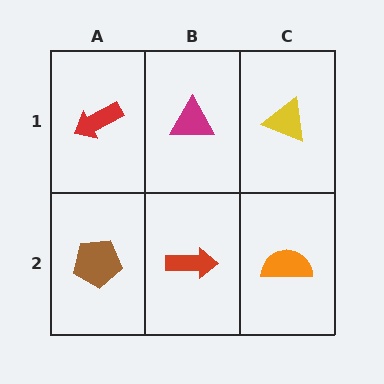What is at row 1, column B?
A magenta triangle.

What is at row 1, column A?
A red arrow.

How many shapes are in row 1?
3 shapes.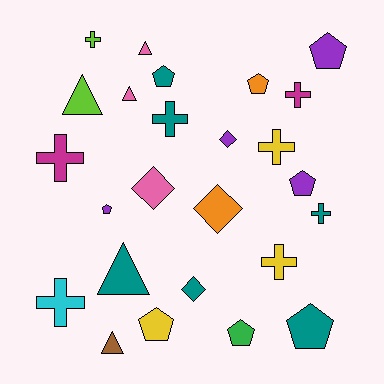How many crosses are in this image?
There are 8 crosses.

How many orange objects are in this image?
There are 2 orange objects.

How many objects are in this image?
There are 25 objects.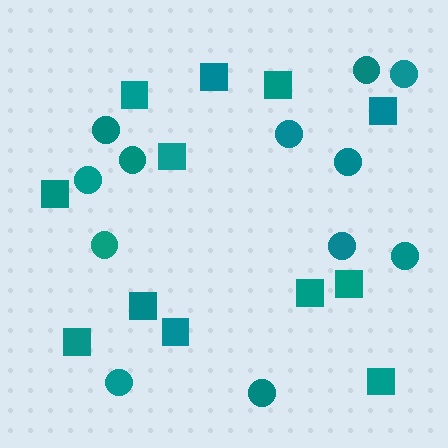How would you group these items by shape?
There are 2 groups: one group of squares (12) and one group of circles (12).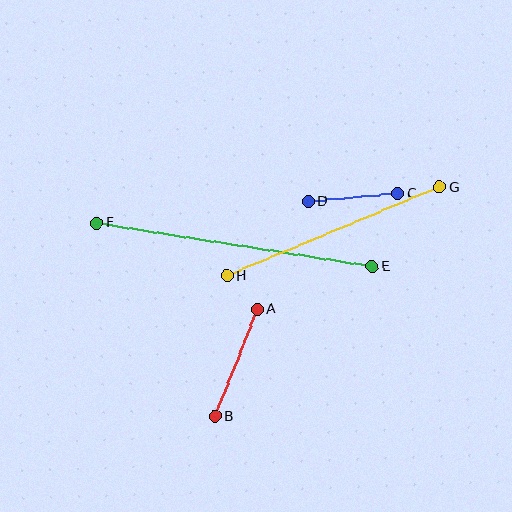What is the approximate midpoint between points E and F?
The midpoint is at approximately (234, 245) pixels.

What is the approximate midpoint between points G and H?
The midpoint is at approximately (333, 232) pixels.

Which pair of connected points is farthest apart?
Points E and F are farthest apart.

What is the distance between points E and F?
The distance is approximately 279 pixels.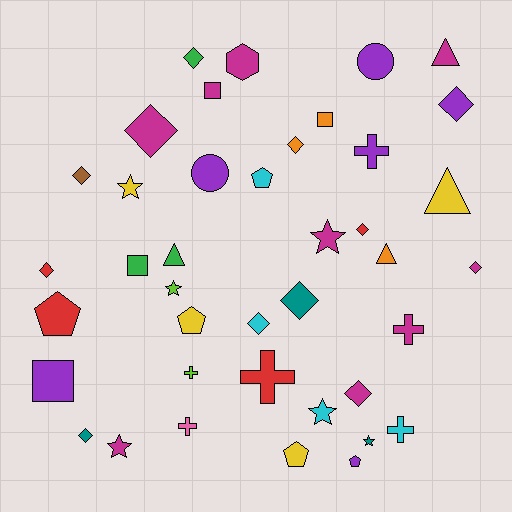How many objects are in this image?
There are 40 objects.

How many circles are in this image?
There are 2 circles.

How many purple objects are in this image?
There are 6 purple objects.